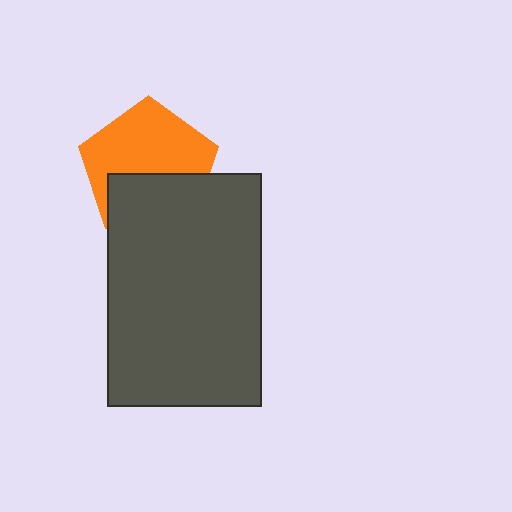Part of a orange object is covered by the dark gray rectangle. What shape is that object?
It is a pentagon.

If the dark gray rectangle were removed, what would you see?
You would see the complete orange pentagon.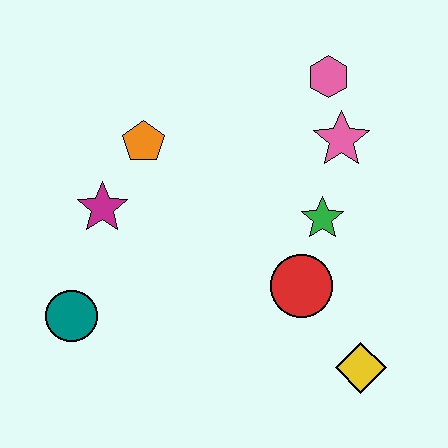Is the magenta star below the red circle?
No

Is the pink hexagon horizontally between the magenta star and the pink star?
Yes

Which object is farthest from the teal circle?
The pink hexagon is farthest from the teal circle.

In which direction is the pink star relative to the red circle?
The pink star is above the red circle.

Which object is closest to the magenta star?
The orange pentagon is closest to the magenta star.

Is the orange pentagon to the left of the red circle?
Yes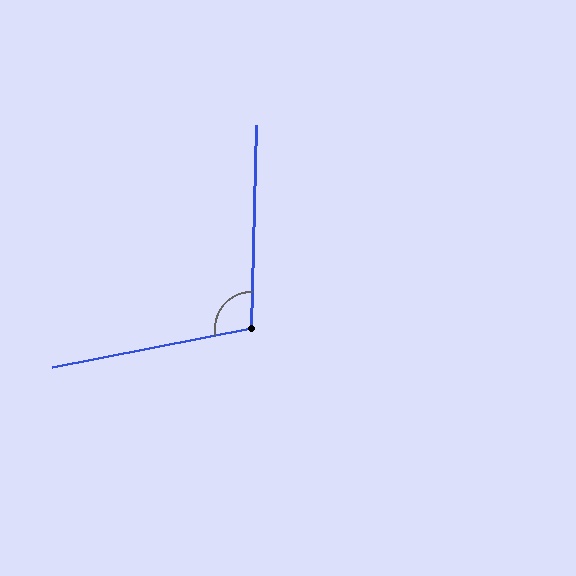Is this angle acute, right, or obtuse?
It is obtuse.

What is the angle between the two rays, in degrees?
Approximately 102 degrees.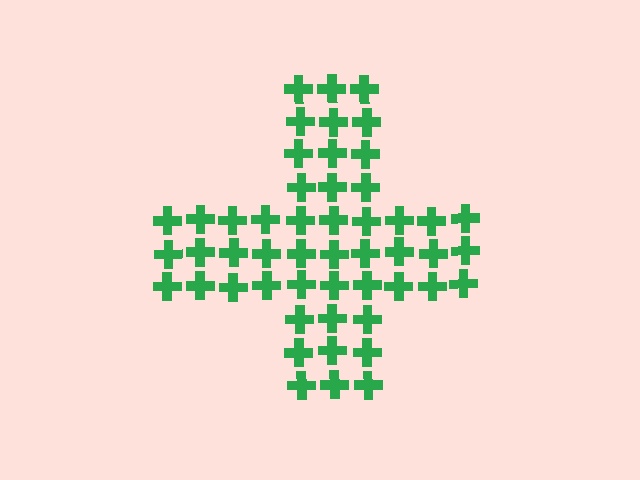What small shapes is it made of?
It is made of small crosses.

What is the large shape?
The large shape is a cross.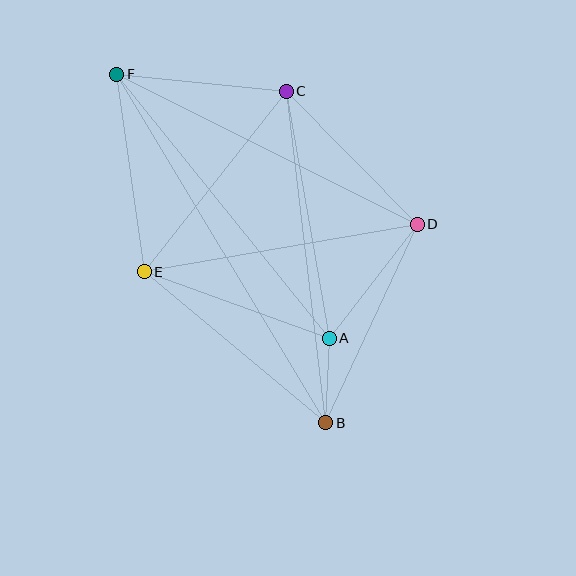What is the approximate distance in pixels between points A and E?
The distance between A and E is approximately 197 pixels.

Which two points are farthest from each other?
Points B and F are farthest from each other.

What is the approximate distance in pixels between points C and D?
The distance between C and D is approximately 187 pixels.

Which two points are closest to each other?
Points A and B are closest to each other.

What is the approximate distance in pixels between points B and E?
The distance between B and E is approximately 236 pixels.